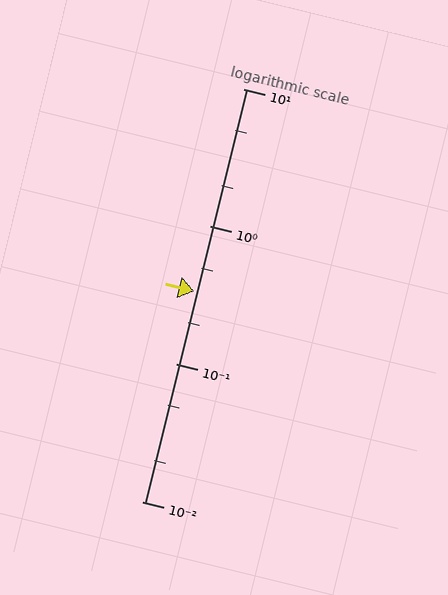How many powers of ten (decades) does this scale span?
The scale spans 3 decades, from 0.01 to 10.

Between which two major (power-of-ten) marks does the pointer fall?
The pointer is between 0.1 and 1.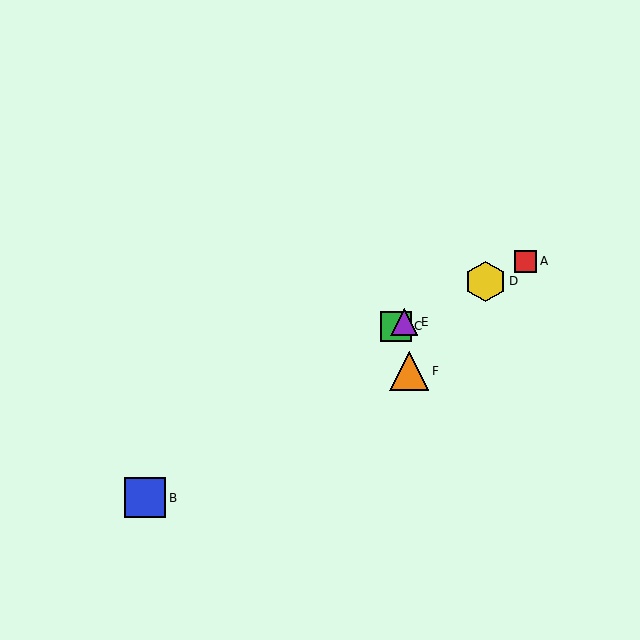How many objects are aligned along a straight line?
4 objects (A, C, D, E) are aligned along a straight line.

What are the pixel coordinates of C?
Object C is at (396, 326).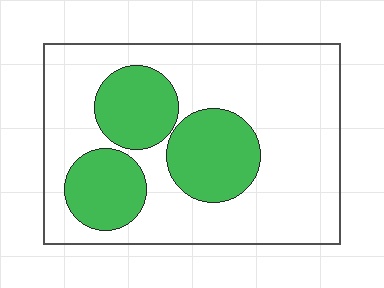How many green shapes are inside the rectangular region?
3.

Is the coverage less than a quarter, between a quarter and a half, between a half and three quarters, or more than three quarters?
Between a quarter and a half.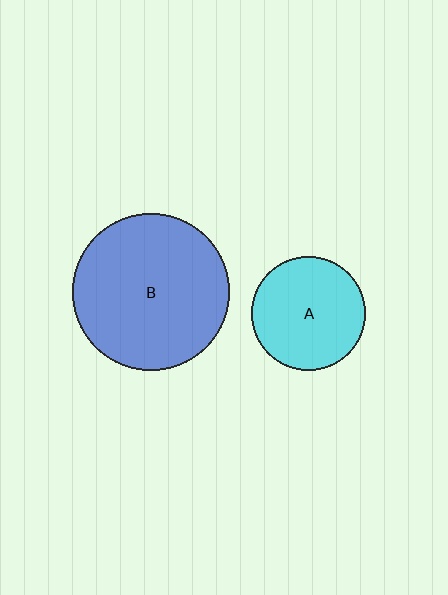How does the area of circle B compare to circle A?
Approximately 1.9 times.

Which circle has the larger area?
Circle B (blue).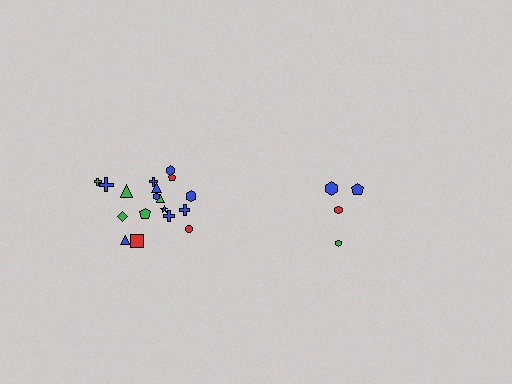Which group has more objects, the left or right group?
The left group.